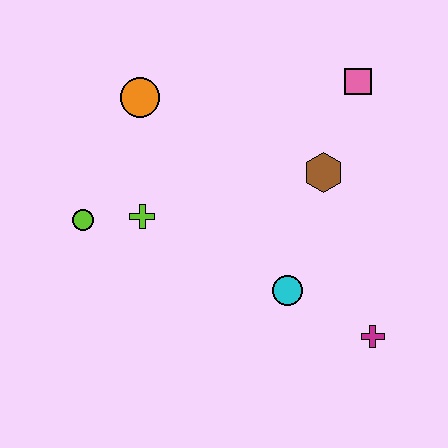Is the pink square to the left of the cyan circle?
No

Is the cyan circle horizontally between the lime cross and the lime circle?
No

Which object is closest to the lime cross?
The lime circle is closest to the lime cross.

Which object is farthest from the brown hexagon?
The lime circle is farthest from the brown hexagon.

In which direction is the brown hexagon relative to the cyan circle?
The brown hexagon is above the cyan circle.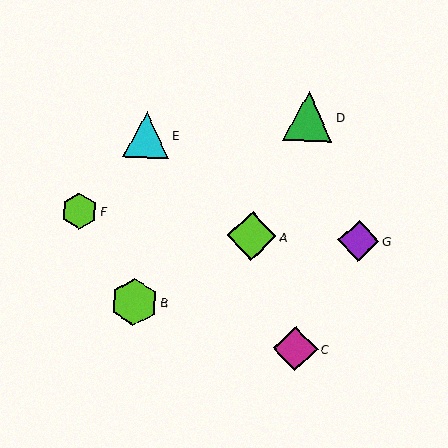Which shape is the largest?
The green triangle (labeled D) is the largest.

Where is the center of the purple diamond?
The center of the purple diamond is at (359, 241).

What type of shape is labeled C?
Shape C is a magenta diamond.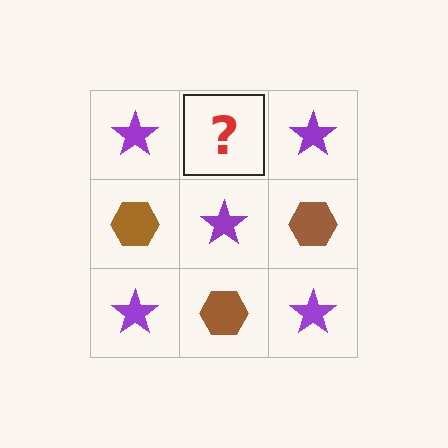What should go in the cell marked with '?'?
The missing cell should contain a brown hexagon.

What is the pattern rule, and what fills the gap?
The rule is that it alternates purple star and brown hexagon in a checkerboard pattern. The gap should be filled with a brown hexagon.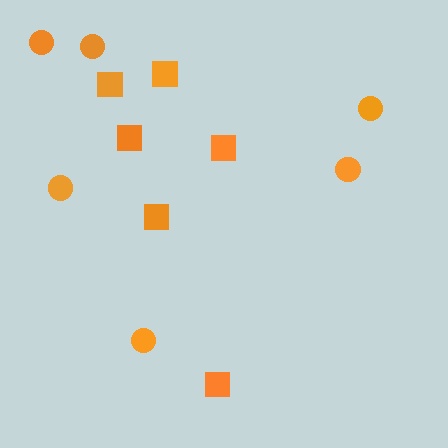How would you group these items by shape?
There are 2 groups: one group of squares (6) and one group of circles (6).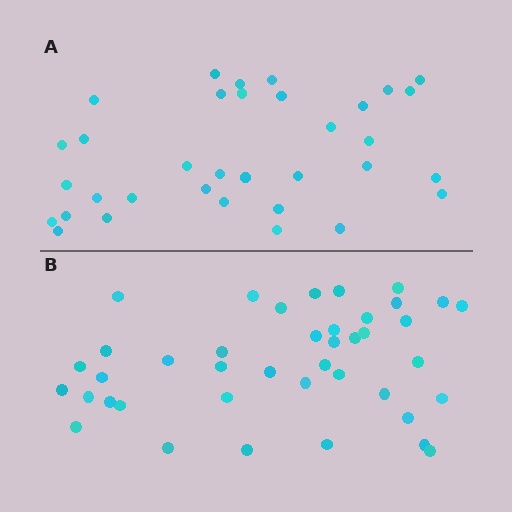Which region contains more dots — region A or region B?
Region B (the bottom region) has more dots.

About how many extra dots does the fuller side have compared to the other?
Region B has roughly 8 or so more dots than region A.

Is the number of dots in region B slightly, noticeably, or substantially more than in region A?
Region B has only slightly more — the two regions are fairly close. The ratio is roughly 1.2 to 1.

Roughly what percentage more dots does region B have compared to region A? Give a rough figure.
About 20% more.